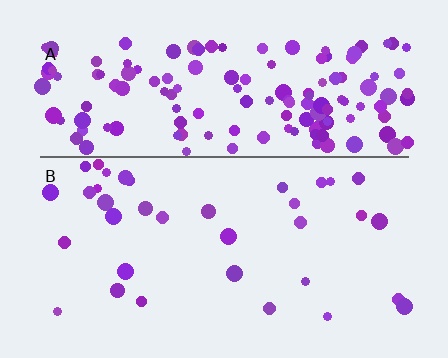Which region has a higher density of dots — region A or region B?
A (the top).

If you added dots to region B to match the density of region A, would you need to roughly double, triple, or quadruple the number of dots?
Approximately quadruple.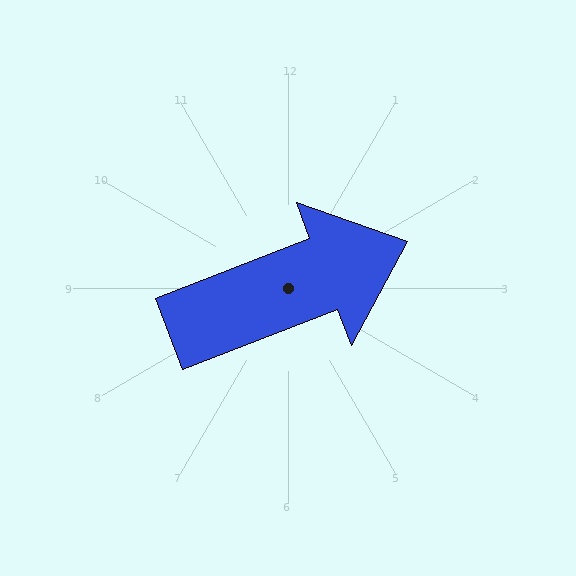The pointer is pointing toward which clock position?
Roughly 2 o'clock.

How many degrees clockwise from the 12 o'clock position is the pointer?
Approximately 69 degrees.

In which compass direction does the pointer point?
East.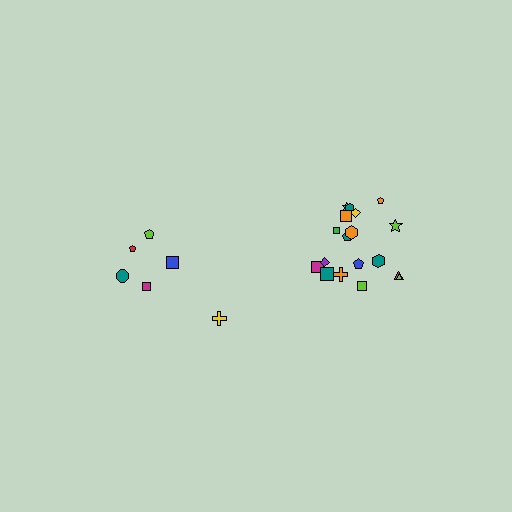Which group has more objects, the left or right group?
The right group.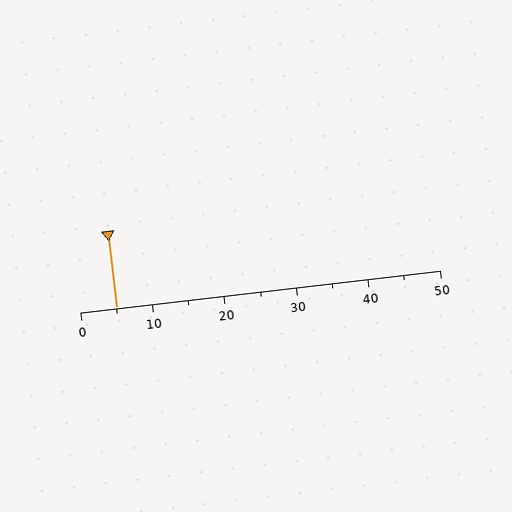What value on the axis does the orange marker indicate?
The marker indicates approximately 5.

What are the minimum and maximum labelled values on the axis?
The axis runs from 0 to 50.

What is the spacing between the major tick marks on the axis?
The major ticks are spaced 10 apart.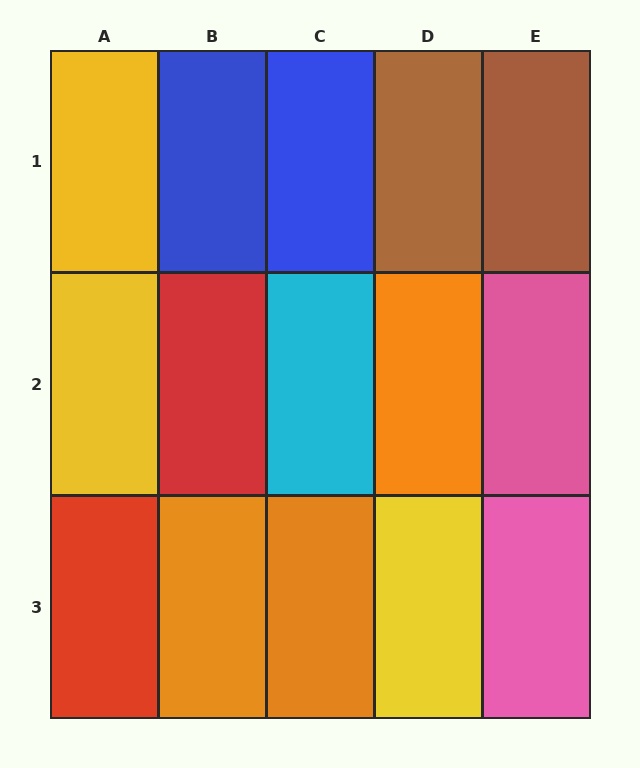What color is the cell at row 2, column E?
Pink.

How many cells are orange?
3 cells are orange.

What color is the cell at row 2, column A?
Yellow.